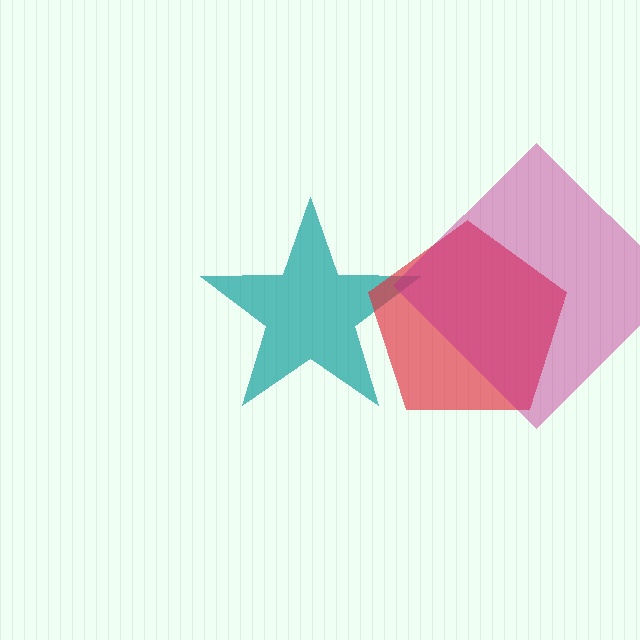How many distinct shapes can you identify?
There are 3 distinct shapes: a teal star, a red pentagon, a magenta diamond.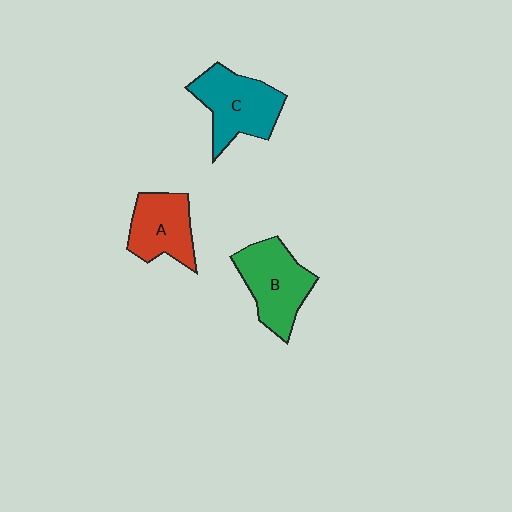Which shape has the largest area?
Shape C (teal).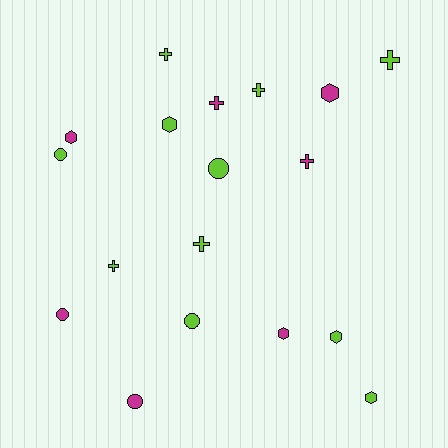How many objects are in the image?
There are 18 objects.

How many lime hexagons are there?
There are 3 lime hexagons.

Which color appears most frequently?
Lime, with 11 objects.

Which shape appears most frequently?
Cross, with 7 objects.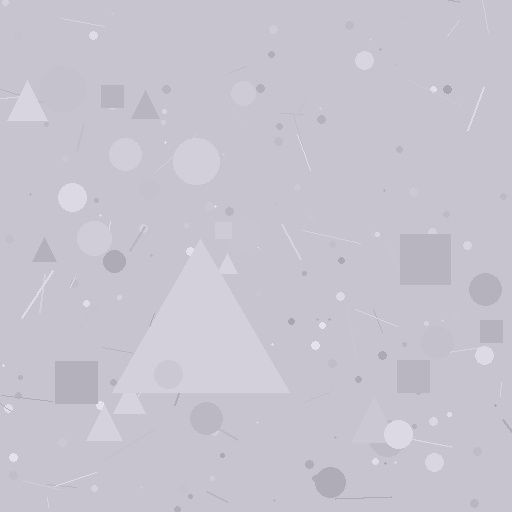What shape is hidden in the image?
A triangle is hidden in the image.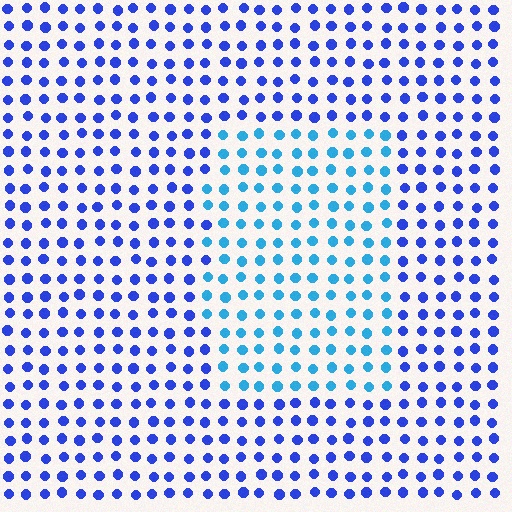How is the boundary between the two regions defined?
The boundary is defined purely by a slight shift in hue (about 35 degrees). Spacing, size, and orientation are identical on both sides.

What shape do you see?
I see a rectangle.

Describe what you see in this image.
The image is filled with small blue elements in a uniform arrangement. A rectangle-shaped region is visible where the elements are tinted to a slightly different hue, forming a subtle color boundary.